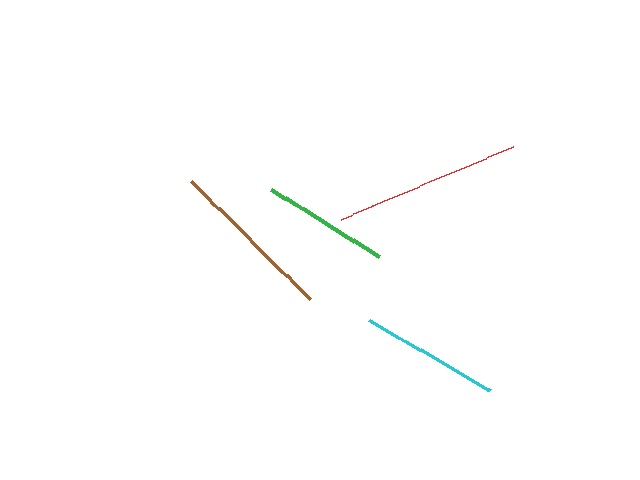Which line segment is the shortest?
The green line is the shortest at approximately 127 pixels.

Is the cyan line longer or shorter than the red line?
The red line is longer than the cyan line.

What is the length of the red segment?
The red segment is approximately 188 pixels long.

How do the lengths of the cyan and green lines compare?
The cyan and green lines are approximately the same length.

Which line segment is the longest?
The red line is the longest at approximately 188 pixels.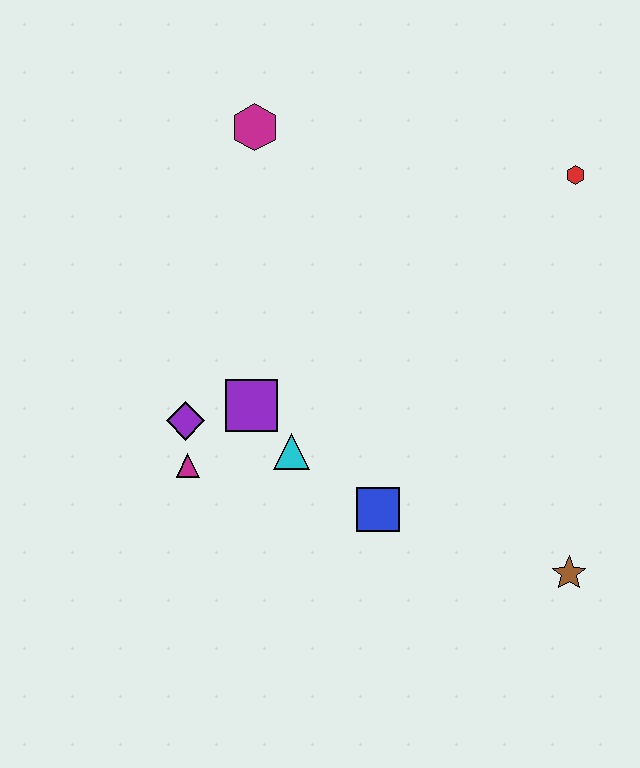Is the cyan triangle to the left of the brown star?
Yes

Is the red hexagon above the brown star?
Yes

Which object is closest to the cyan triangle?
The purple square is closest to the cyan triangle.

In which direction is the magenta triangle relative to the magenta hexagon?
The magenta triangle is below the magenta hexagon.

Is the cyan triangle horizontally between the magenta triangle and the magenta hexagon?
No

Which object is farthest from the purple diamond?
The red hexagon is farthest from the purple diamond.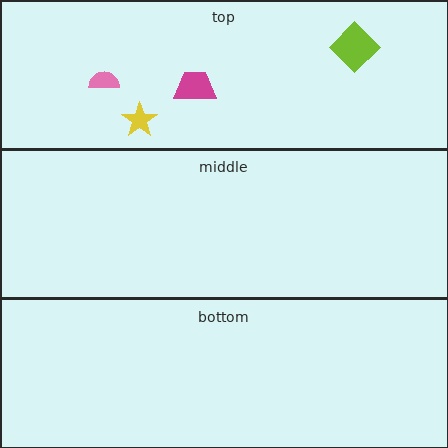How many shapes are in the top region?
4.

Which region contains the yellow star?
The top region.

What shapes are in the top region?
The pink semicircle, the yellow star, the magenta trapezoid, the lime diamond.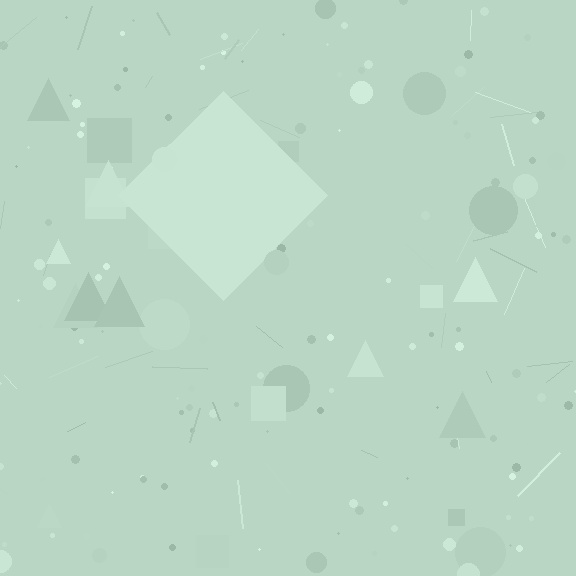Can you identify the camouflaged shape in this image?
The camouflaged shape is a diamond.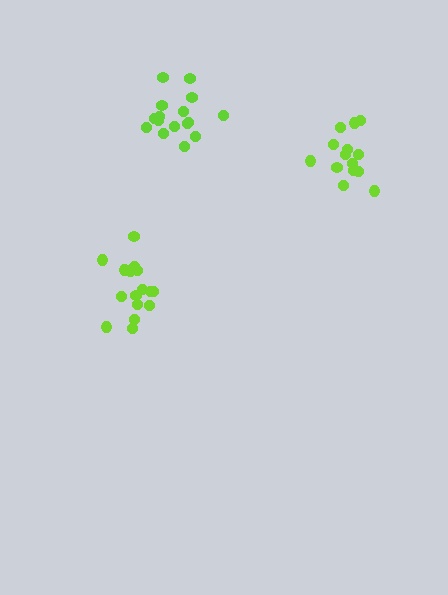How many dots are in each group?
Group 1: 16 dots, Group 2: 14 dots, Group 3: 17 dots (47 total).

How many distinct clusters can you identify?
There are 3 distinct clusters.